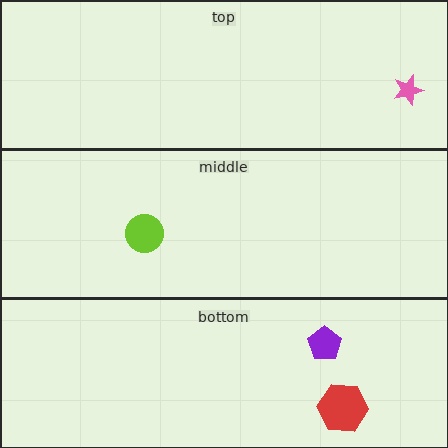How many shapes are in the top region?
1.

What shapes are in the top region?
The pink star.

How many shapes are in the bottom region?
2.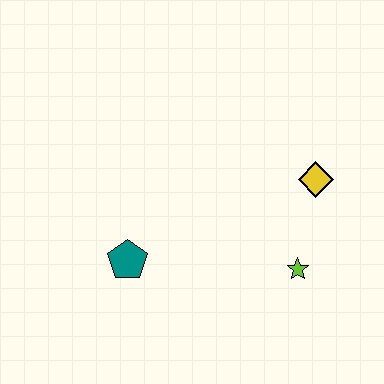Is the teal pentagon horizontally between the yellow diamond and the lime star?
No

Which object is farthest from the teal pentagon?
The yellow diamond is farthest from the teal pentagon.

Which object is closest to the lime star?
The yellow diamond is closest to the lime star.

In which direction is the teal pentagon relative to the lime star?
The teal pentagon is to the left of the lime star.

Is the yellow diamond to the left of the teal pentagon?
No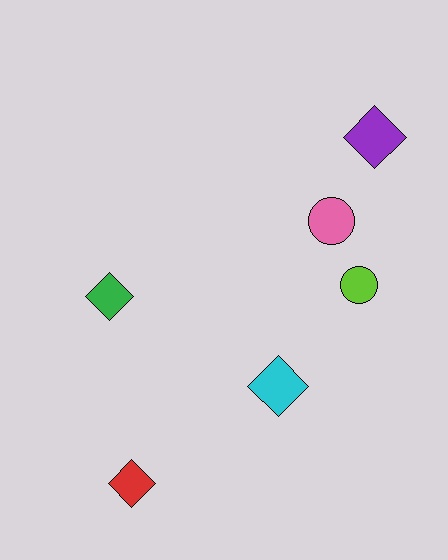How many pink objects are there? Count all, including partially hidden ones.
There is 1 pink object.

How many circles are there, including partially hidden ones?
There are 2 circles.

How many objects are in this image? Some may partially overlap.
There are 6 objects.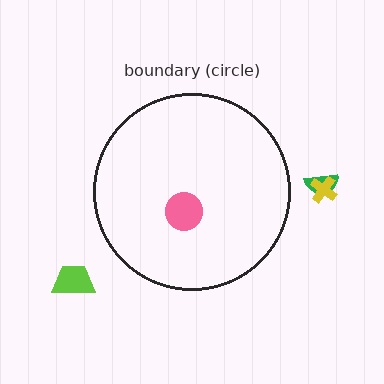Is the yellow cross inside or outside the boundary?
Outside.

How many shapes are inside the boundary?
1 inside, 3 outside.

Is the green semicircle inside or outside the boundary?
Outside.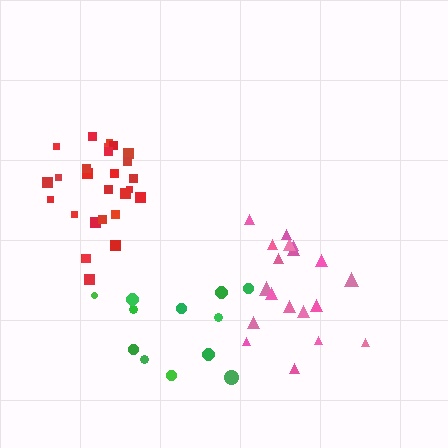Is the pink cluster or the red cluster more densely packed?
Red.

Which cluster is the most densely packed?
Red.